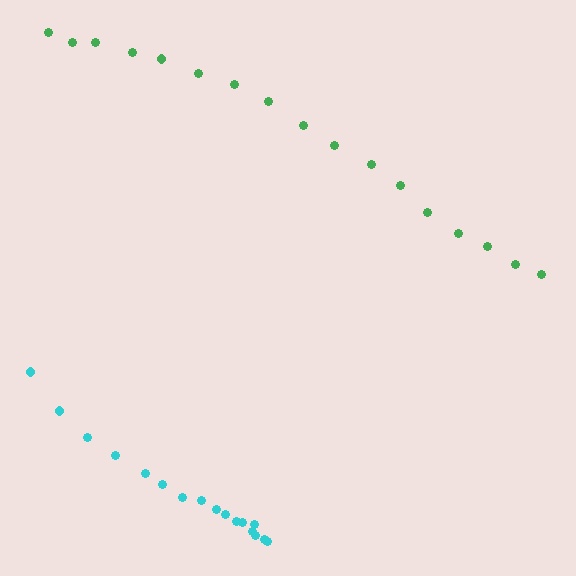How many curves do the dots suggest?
There are 2 distinct paths.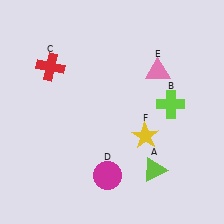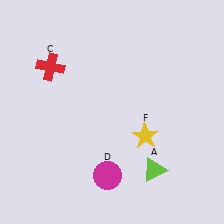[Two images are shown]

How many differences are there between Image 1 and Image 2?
There are 2 differences between the two images.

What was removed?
The pink triangle (E), the lime cross (B) were removed in Image 2.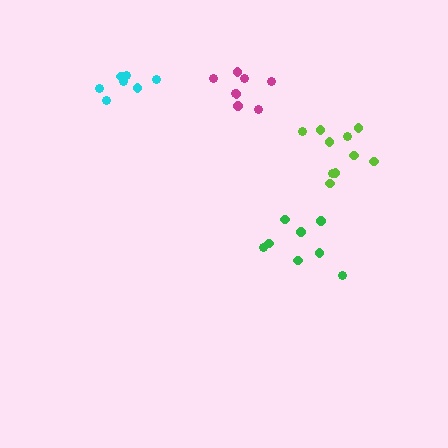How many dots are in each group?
Group 1: 8 dots, Group 2: 10 dots, Group 3: 8 dots, Group 4: 7 dots (33 total).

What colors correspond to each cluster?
The clusters are colored: green, lime, magenta, cyan.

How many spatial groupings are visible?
There are 4 spatial groupings.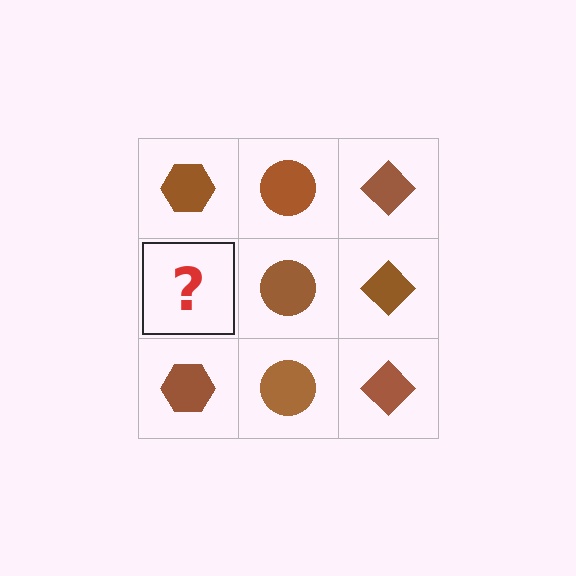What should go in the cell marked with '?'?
The missing cell should contain a brown hexagon.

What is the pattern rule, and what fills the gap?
The rule is that each column has a consistent shape. The gap should be filled with a brown hexagon.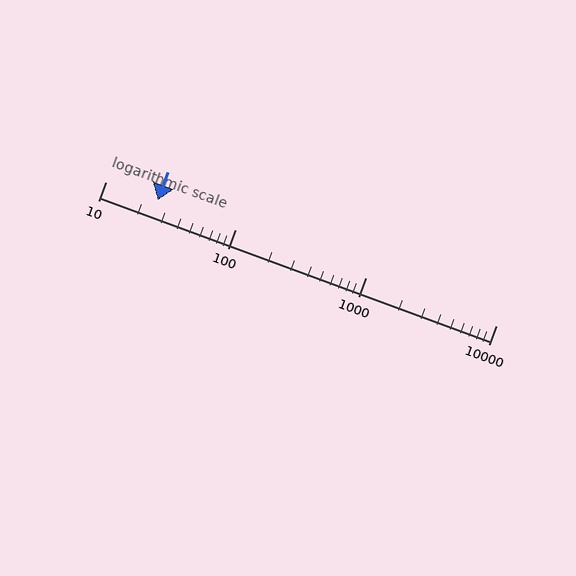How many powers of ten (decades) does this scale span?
The scale spans 3 decades, from 10 to 10000.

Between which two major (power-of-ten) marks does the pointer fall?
The pointer is between 10 and 100.